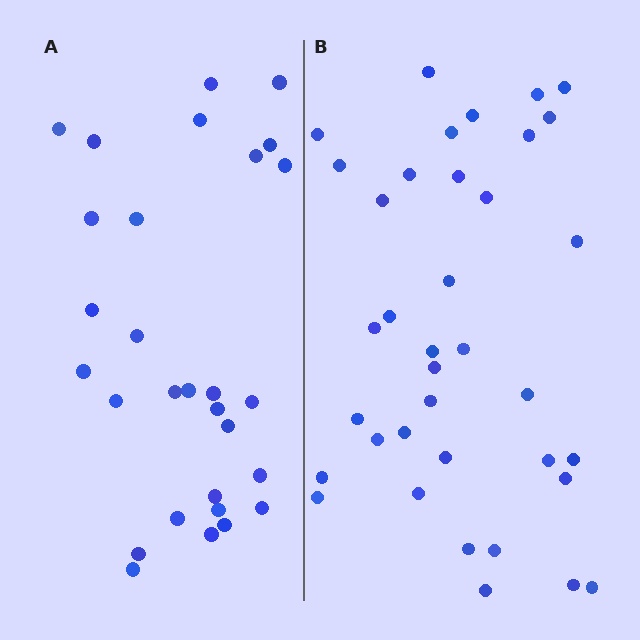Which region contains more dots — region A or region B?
Region B (the right region) has more dots.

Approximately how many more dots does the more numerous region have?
Region B has roughly 8 or so more dots than region A.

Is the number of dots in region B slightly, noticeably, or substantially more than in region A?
Region B has noticeably more, but not dramatically so. The ratio is roughly 1.3 to 1.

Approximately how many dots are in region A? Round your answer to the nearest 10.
About 30 dots. (The exact count is 29, which rounds to 30.)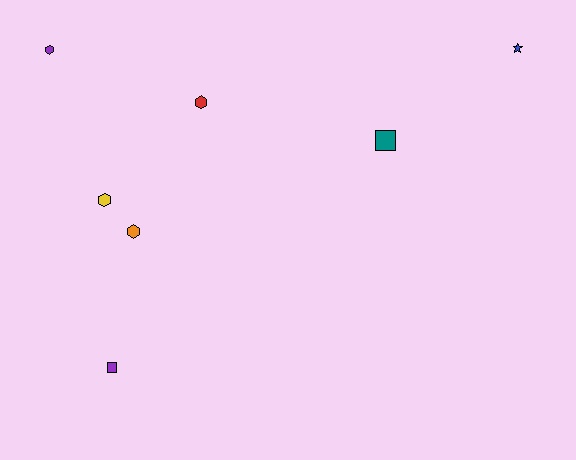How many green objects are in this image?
There are no green objects.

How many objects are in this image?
There are 7 objects.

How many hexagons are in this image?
There are 4 hexagons.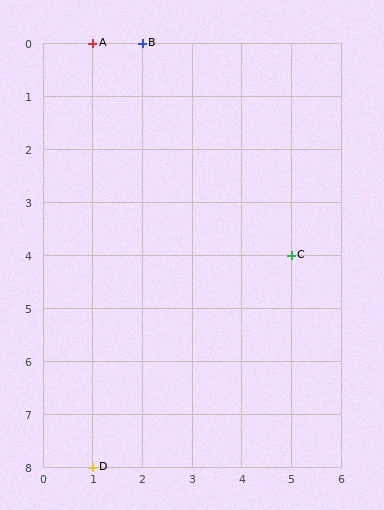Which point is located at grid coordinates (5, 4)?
Point C is at (5, 4).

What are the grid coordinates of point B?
Point B is at grid coordinates (2, 0).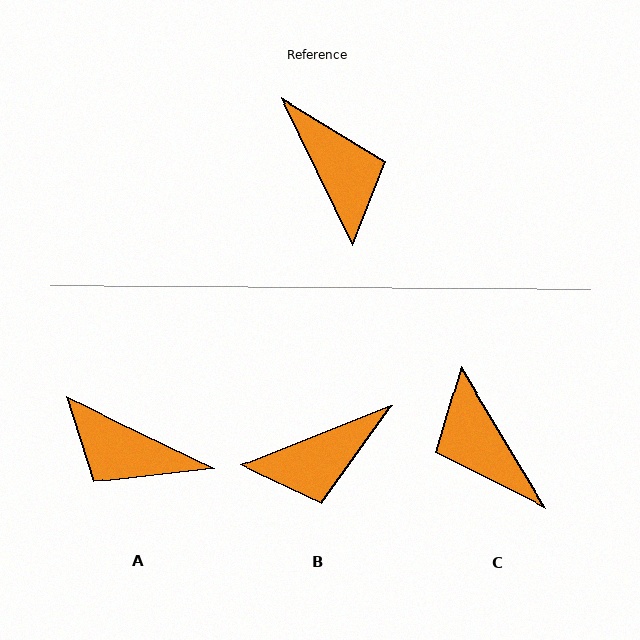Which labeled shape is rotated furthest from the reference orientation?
C, about 175 degrees away.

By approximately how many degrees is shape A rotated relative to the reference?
Approximately 142 degrees clockwise.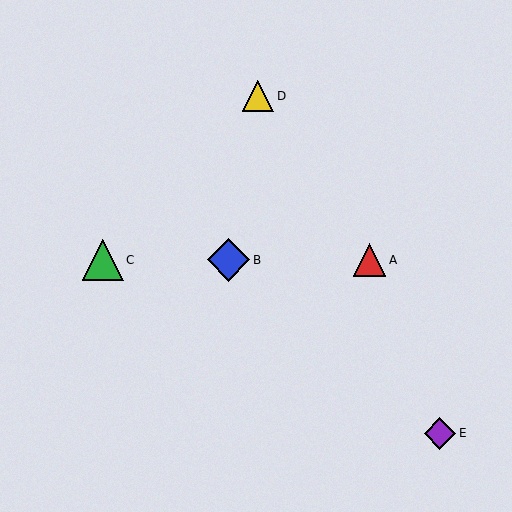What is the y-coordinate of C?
Object C is at y≈260.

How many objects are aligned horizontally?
3 objects (A, B, C) are aligned horizontally.